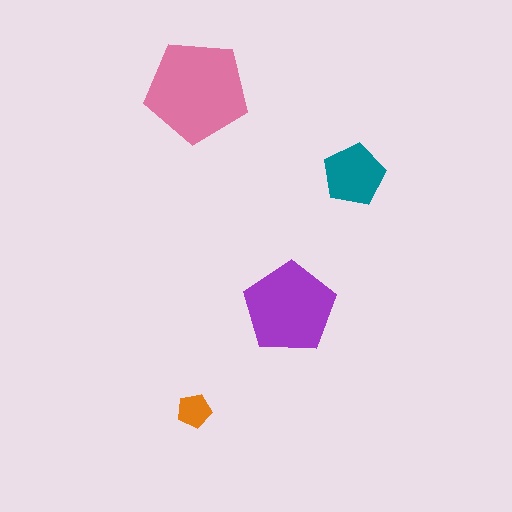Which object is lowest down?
The orange pentagon is bottommost.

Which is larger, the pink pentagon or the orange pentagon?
The pink one.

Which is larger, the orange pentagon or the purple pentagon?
The purple one.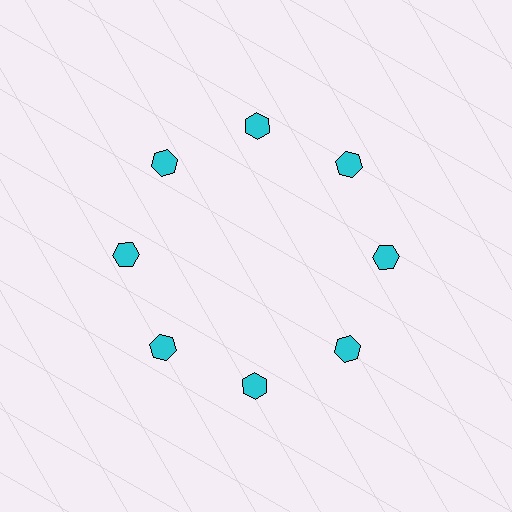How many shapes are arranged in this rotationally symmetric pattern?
There are 8 shapes, arranged in 8 groups of 1.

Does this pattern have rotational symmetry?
Yes, this pattern has 8-fold rotational symmetry. It looks the same after rotating 45 degrees around the center.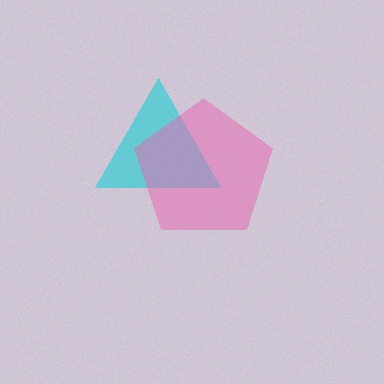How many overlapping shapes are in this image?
There are 2 overlapping shapes in the image.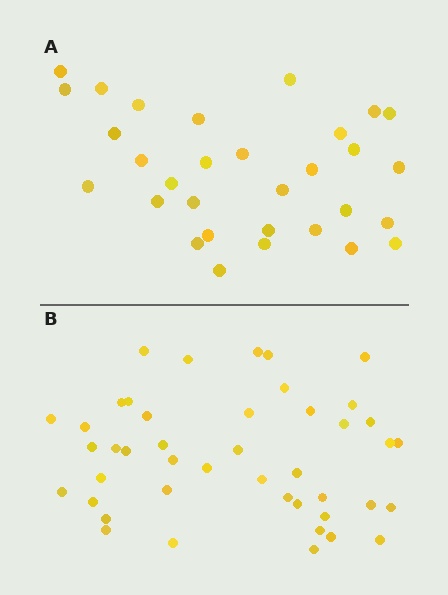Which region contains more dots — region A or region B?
Region B (the bottom region) has more dots.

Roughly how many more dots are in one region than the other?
Region B has approximately 15 more dots than region A.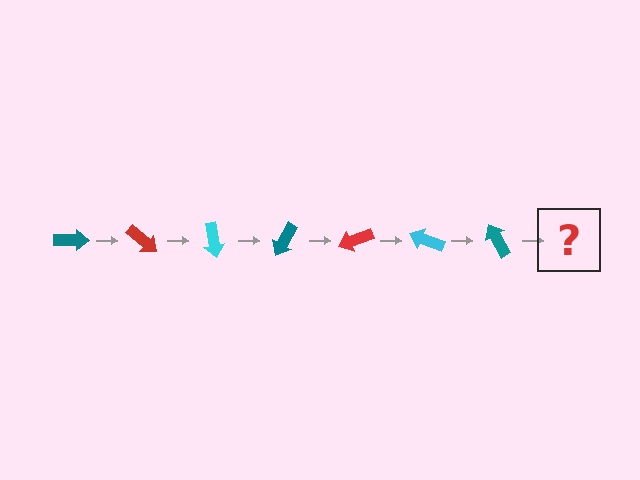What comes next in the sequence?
The next element should be a red arrow, rotated 280 degrees from the start.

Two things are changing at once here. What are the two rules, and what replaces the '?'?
The two rules are that it rotates 40 degrees each step and the color cycles through teal, red, and cyan. The '?' should be a red arrow, rotated 280 degrees from the start.